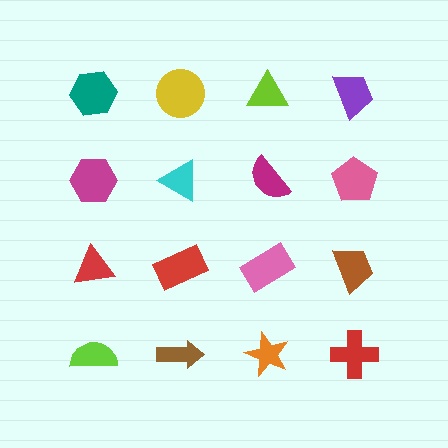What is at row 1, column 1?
A teal hexagon.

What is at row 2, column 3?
A magenta semicircle.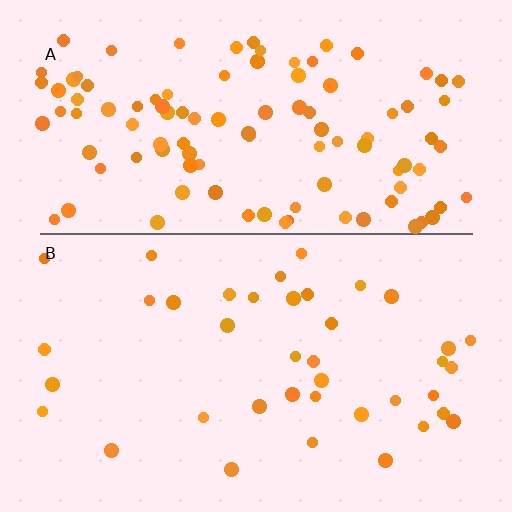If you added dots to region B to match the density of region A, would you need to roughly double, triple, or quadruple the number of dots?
Approximately triple.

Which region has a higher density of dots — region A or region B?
A (the top).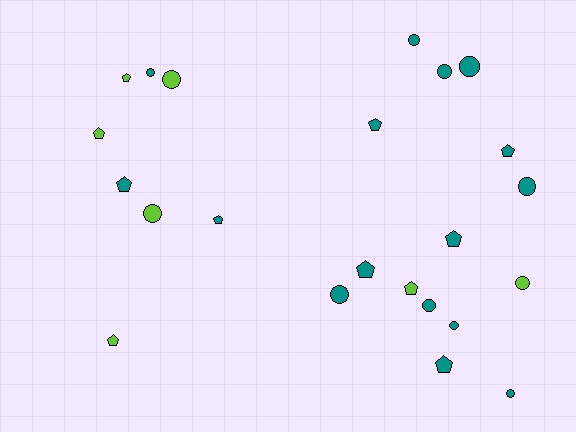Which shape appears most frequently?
Circle, with 12 objects.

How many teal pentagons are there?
There are 7 teal pentagons.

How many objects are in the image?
There are 23 objects.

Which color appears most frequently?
Teal, with 16 objects.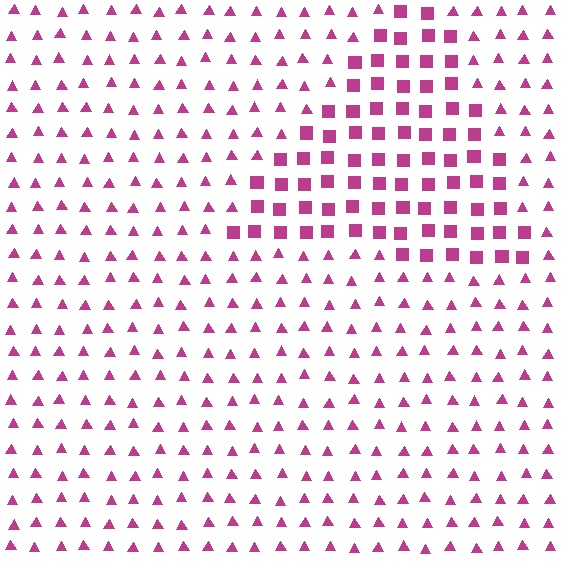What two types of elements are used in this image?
The image uses squares inside the triangle region and triangles outside it.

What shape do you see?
I see a triangle.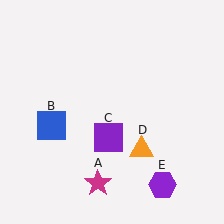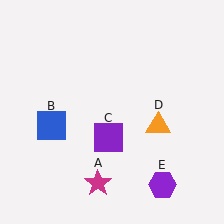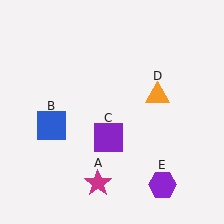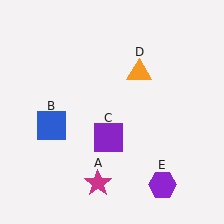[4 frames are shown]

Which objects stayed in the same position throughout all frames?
Magenta star (object A) and blue square (object B) and purple square (object C) and purple hexagon (object E) remained stationary.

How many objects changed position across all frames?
1 object changed position: orange triangle (object D).